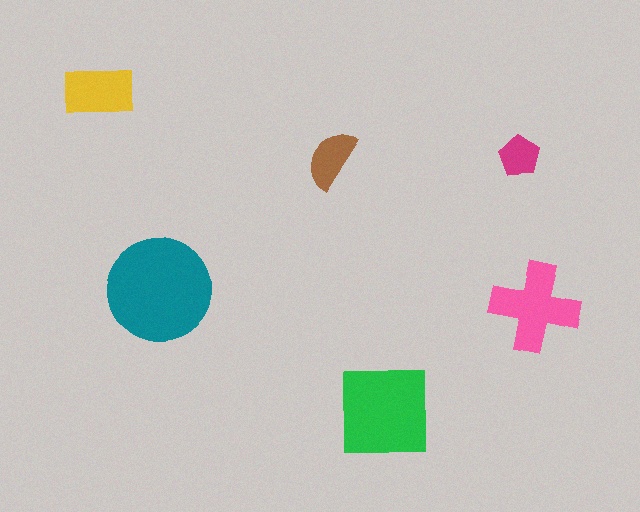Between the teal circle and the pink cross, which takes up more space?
The teal circle.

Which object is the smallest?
The magenta pentagon.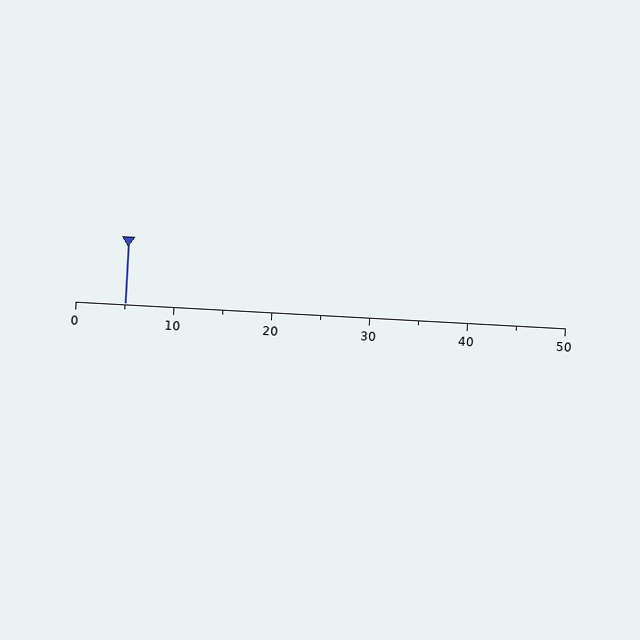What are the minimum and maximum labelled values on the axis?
The axis runs from 0 to 50.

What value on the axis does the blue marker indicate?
The marker indicates approximately 5.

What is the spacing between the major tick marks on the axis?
The major ticks are spaced 10 apart.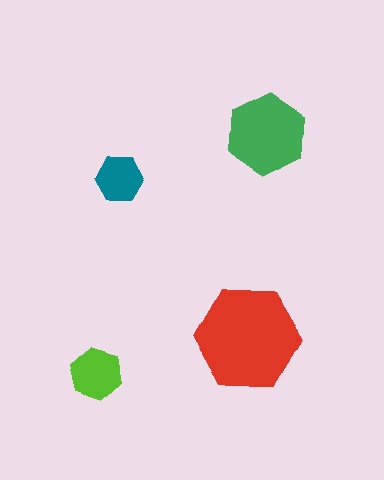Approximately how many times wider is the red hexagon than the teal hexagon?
About 2 times wider.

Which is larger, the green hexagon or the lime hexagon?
The green one.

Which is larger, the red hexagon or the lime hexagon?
The red one.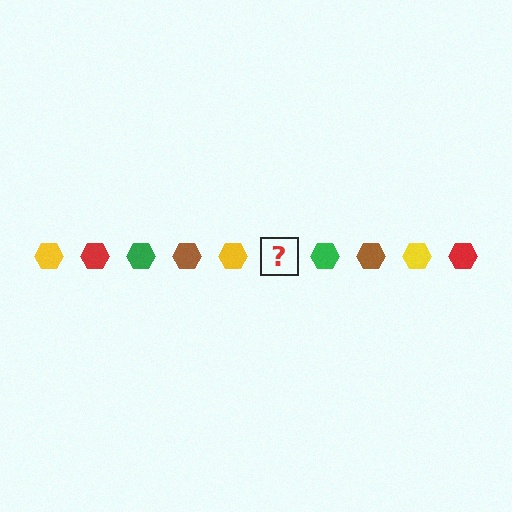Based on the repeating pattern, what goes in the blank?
The blank should be a red hexagon.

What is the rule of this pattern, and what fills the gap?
The rule is that the pattern cycles through yellow, red, green, brown hexagons. The gap should be filled with a red hexagon.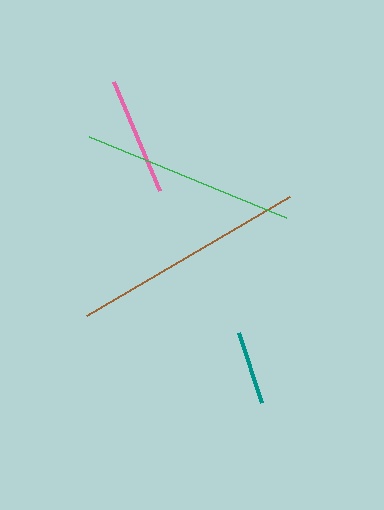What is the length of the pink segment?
The pink segment is approximately 119 pixels long.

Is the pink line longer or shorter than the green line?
The green line is longer than the pink line.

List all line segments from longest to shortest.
From longest to shortest: brown, green, pink, teal.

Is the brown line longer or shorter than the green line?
The brown line is longer than the green line.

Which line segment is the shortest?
The teal line is the shortest at approximately 74 pixels.